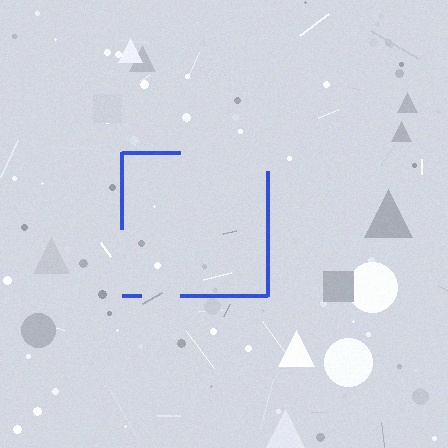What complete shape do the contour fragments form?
The contour fragments form a square.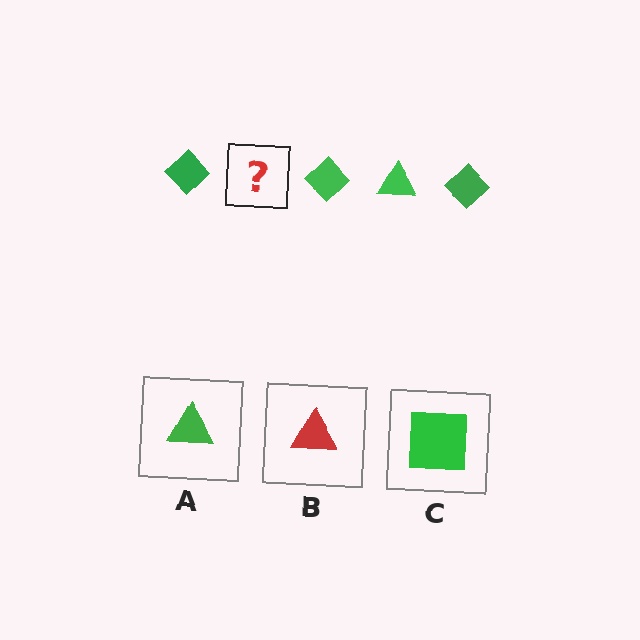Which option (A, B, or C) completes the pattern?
A.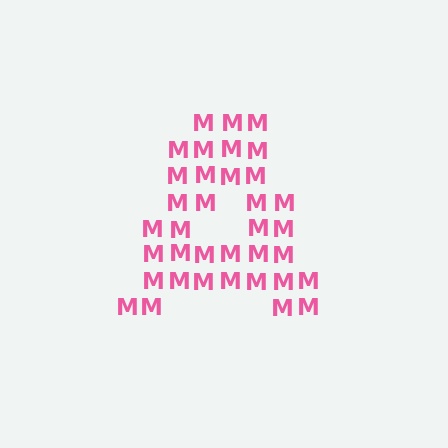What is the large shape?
The large shape is the letter A.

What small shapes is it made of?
It is made of small letter M's.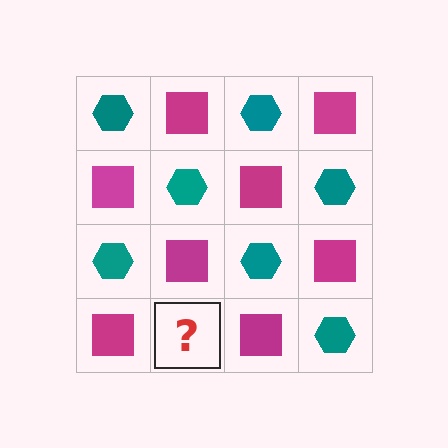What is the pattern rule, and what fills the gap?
The rule is that it alternates teal hexagon and magenta square in a checkerboard pattern. The gap should be filled with a teal hexagon.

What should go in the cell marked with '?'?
The missing cell should contain a teal hexagon.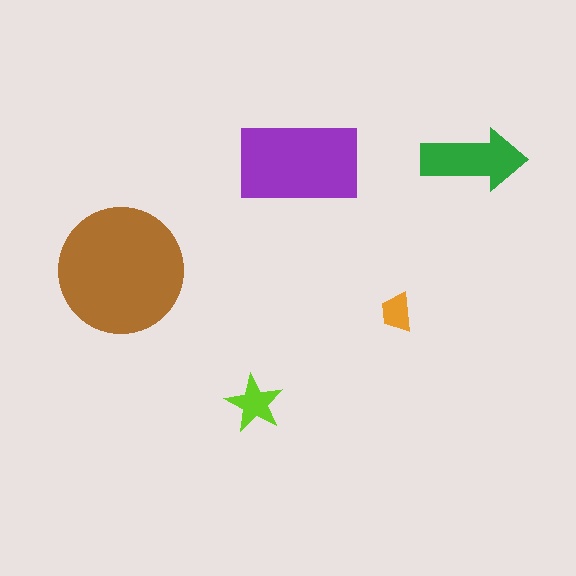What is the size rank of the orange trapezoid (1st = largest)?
5th.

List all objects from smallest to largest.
The orange trapezoid, the lime star, the green arrow, the purple rectangle, the brown circle.